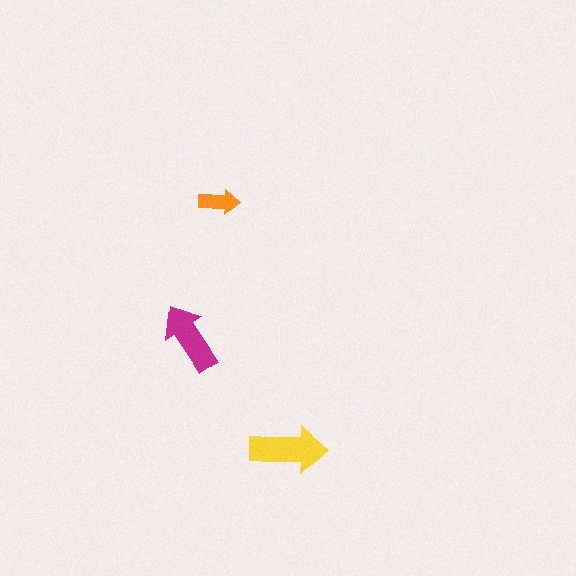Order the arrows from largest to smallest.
the yellow one, the magenta one, the orange one.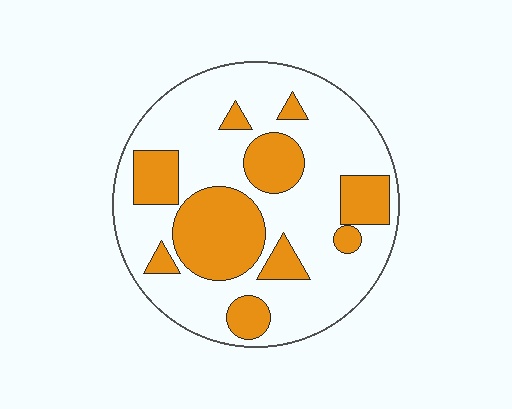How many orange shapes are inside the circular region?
10.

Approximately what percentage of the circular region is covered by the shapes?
Approximately 30%.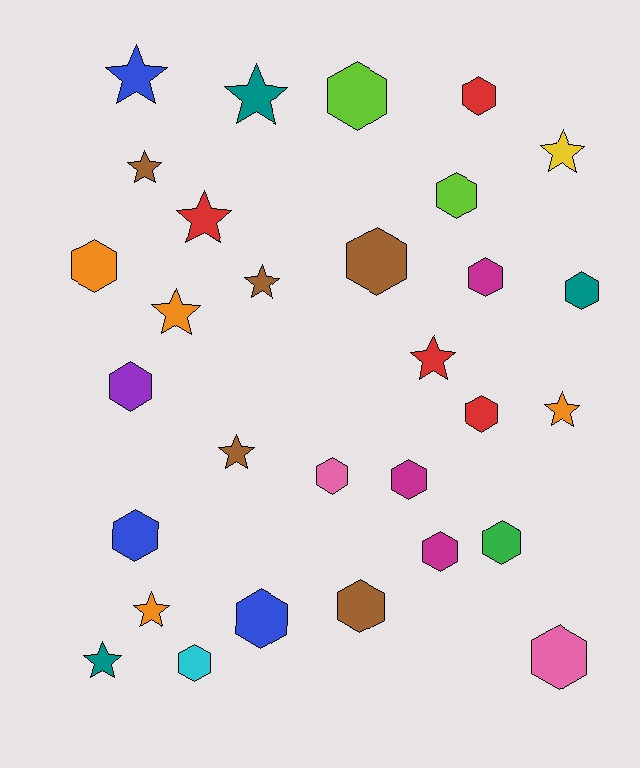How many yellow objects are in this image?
There is 1 yellow object.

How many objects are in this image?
There are 30 objects.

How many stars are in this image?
There are 12 stars.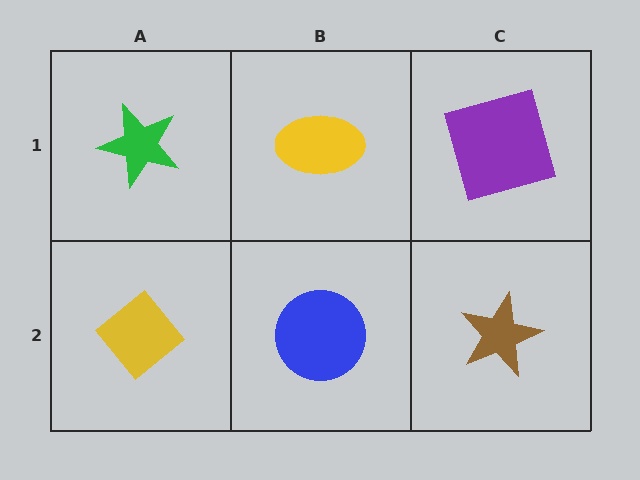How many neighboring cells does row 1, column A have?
2.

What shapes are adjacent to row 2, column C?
A purple square (row 1, column C), a blue circle (row 2, column B).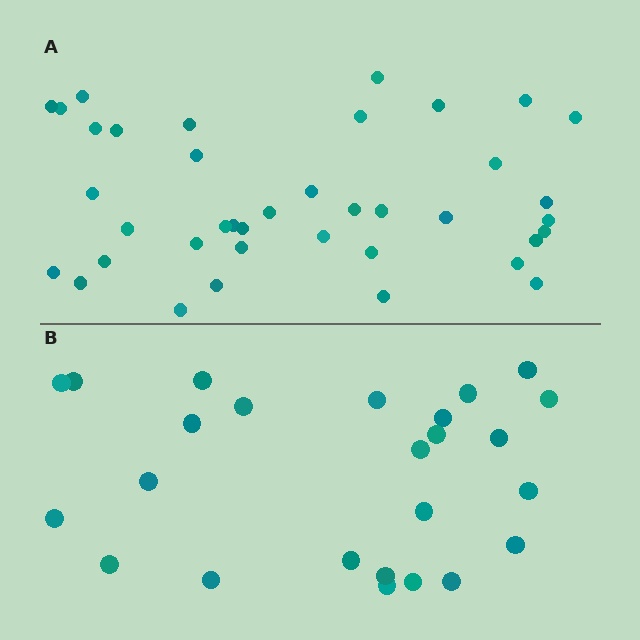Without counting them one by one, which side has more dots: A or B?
Region A (the top region) has more dots.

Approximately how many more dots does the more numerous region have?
Region A has approximately 15 more dots than region B.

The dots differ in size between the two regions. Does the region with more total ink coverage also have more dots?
No. Region B has more total ink coverage because its dots are larger, but region A actually contains more individual dots. Total area can be misleading — the number of items is what matters here.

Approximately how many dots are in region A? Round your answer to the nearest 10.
About 40 dots. (The exact count is 39, which rounds to 40.)